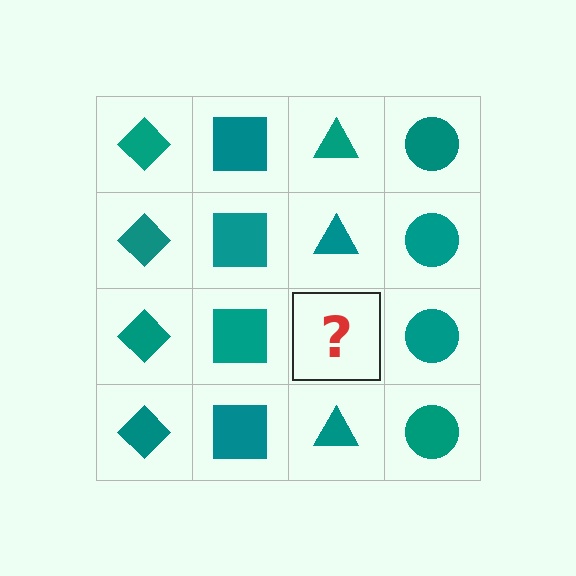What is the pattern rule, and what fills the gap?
The rule is that each column has a consistent shape. The gap should be filled with a teal triangle.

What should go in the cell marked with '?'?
The missing cell should contain a teal triangle.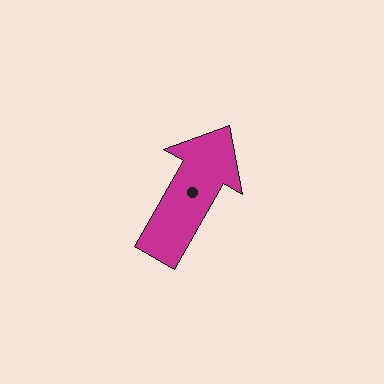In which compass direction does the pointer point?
Northeast.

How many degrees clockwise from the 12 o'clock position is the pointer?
Approximately 30 degrees.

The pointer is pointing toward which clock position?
Roughly 1 o'clock.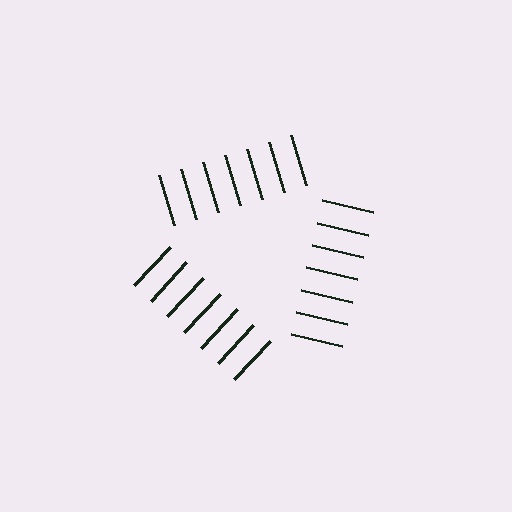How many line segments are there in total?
21 — 7 along each of the 3 edges.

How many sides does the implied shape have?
3 sides — the line-ends trace a triangle.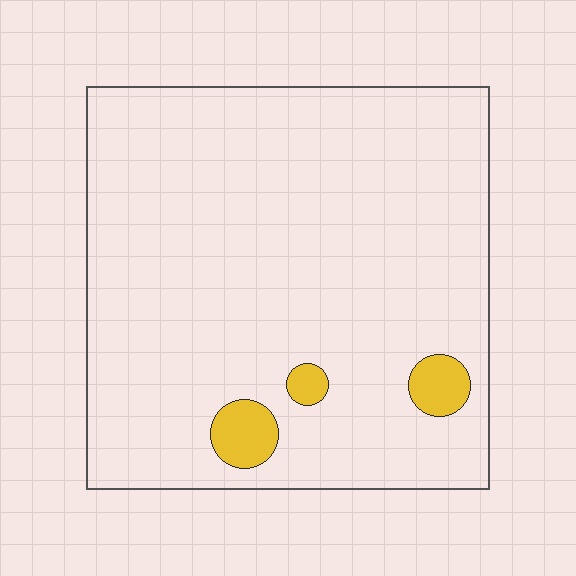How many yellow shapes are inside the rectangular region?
3.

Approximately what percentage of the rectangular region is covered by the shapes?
Approximately 5%.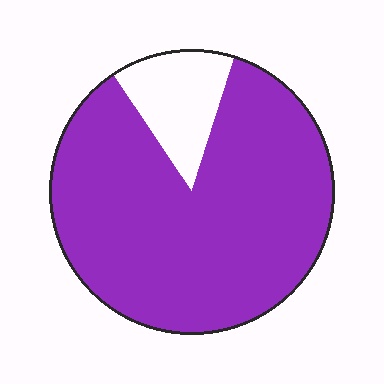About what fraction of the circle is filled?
About seven eighths (7/8).